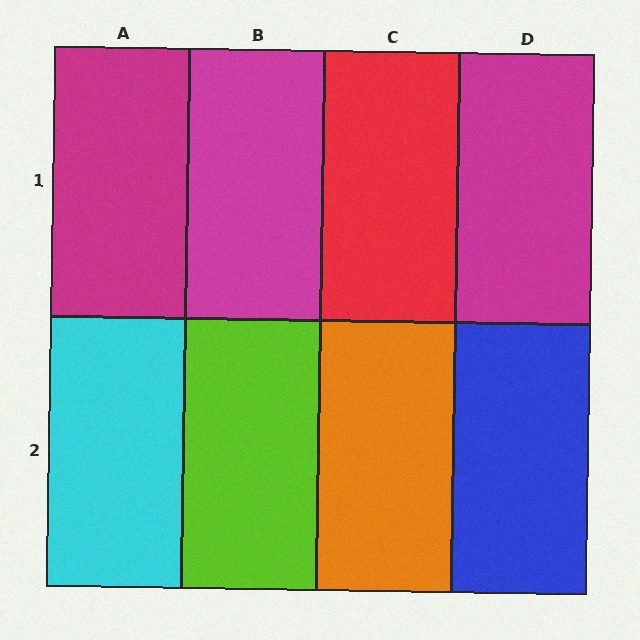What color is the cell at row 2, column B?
Lime.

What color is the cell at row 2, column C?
Orange.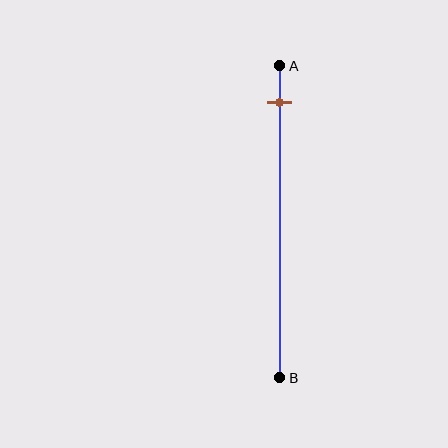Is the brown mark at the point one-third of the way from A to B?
No, the mark is at about 10% from A, not at the 33% one-third point.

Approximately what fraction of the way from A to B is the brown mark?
The brown mark is approximately 10% of the way from A to B.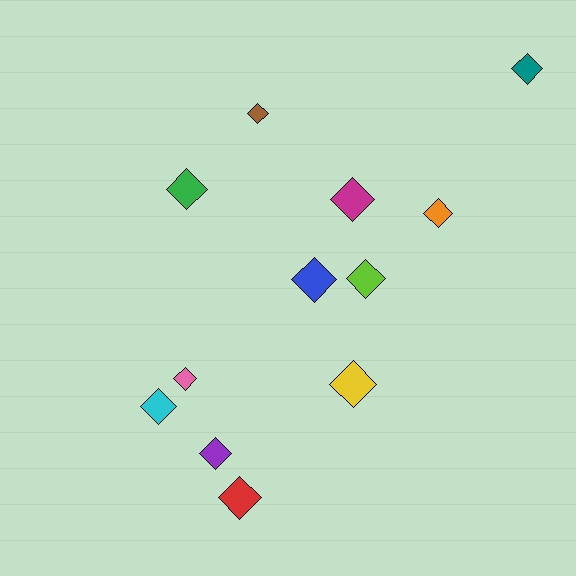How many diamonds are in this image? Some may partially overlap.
There are 12 diamonds.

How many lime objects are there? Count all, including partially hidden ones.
There is 1 lime object.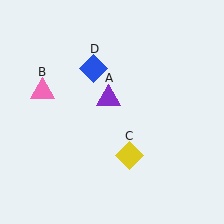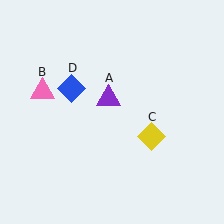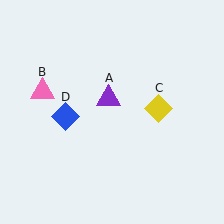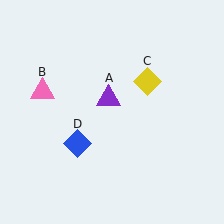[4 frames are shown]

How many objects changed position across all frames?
2 objects changed position: yellow diamond (object C), blue diamond (object D).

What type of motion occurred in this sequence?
The yellow diamond (object C), blue diamond (object D) rotated counterclockwise around the center of the scene.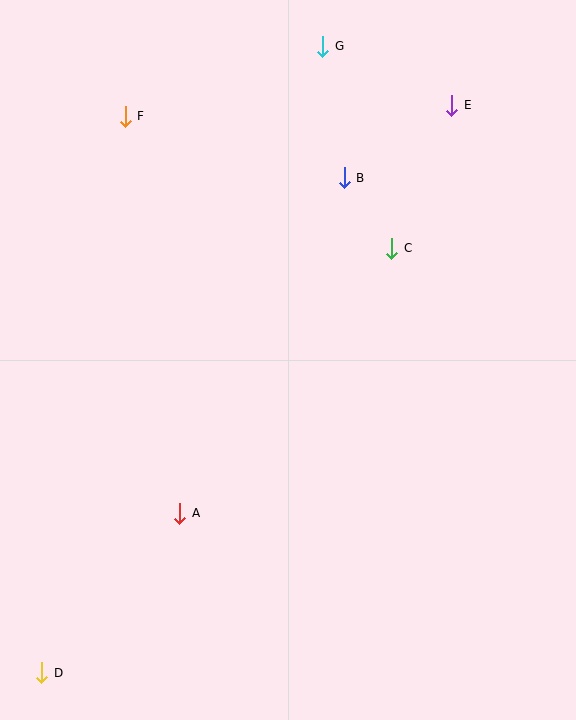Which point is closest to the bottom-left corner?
Point D is closest to the bottom-left corner.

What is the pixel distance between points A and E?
The distance between A and E is 490 pixels.